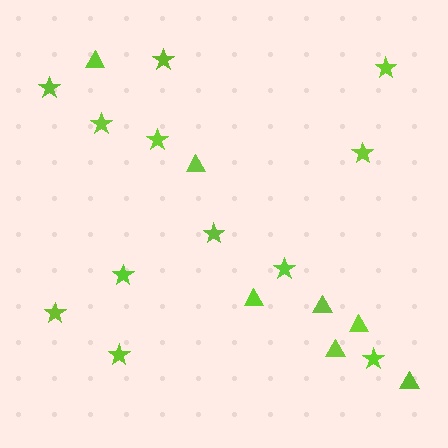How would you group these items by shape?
There are 2 groups: one group of stars (12) and one group of triangles (7).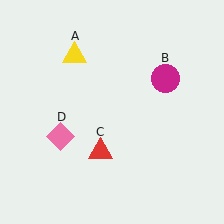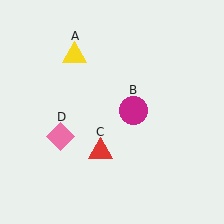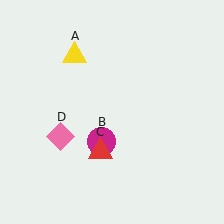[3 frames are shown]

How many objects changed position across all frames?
1 object changed position: magenta circle (object B).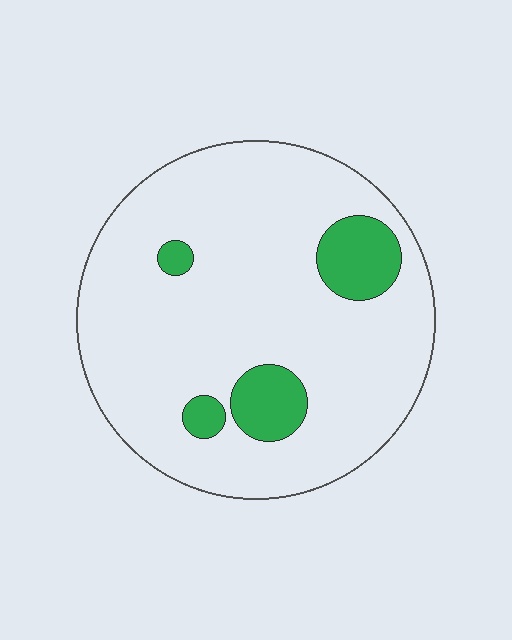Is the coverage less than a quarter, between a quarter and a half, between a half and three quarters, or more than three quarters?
Less than a quarter.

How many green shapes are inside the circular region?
4.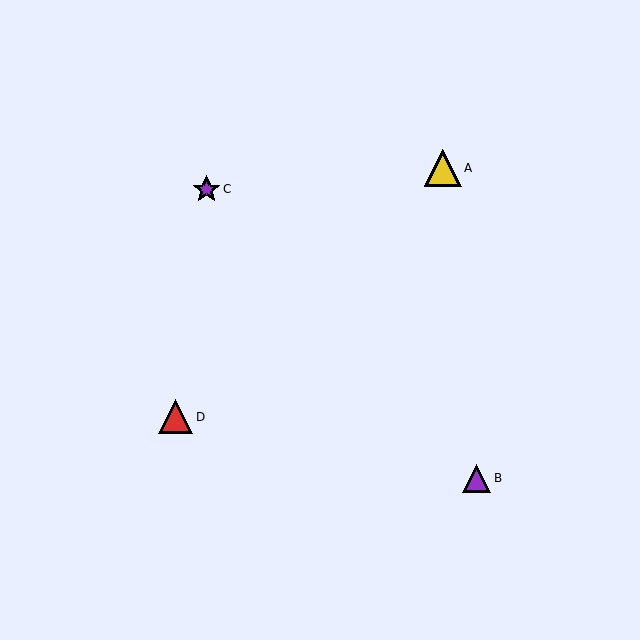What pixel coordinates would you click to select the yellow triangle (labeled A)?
Click at (443, 168) to select the yellow triangle A.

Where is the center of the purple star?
The center of the purple star is at (206, 189).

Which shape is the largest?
The yellow triangle (labeled A) is the largest.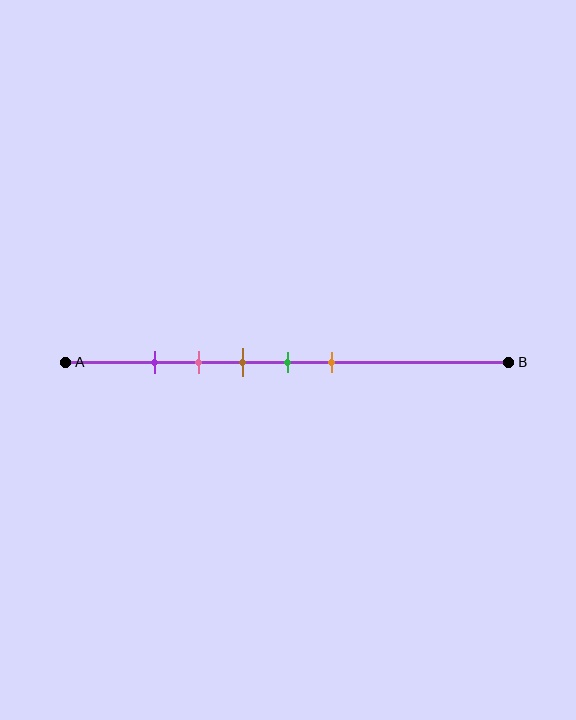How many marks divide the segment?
There are 5 marks dividing the segment.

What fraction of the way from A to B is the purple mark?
The purple mark is approximately 20% (0.2) of the way from A to B.